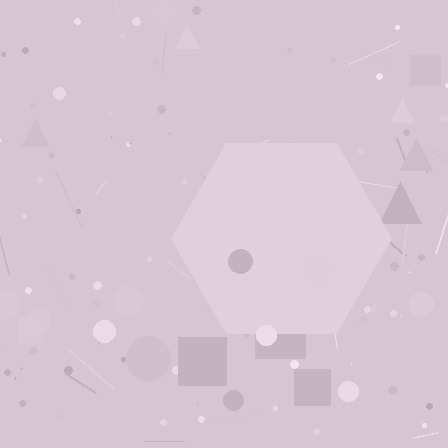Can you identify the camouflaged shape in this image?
The camouflaged shape is a hexagon.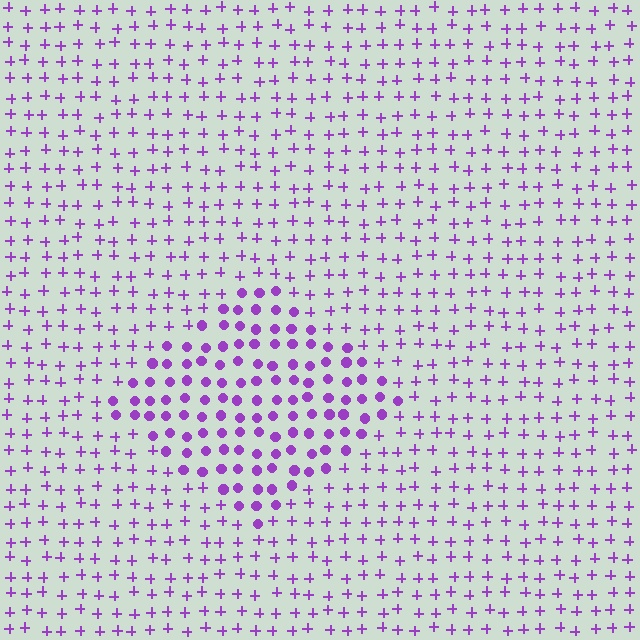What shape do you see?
I see a diamond.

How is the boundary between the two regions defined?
The boundary is defined by a change in element shape: circles inside vs. plus signs outside. All elements share the same color and spacing.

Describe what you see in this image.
The image is filled with small purple elements arranged in a uniform grid. A diamond-shaped region contains circles, while the surrounding area contains plus signs. The boundary is defined purely by the change in element shape.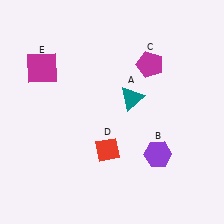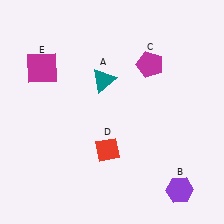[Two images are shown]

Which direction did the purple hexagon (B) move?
The purple hexagon (B) moved down.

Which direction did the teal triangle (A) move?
The teal triangle (A) moved left.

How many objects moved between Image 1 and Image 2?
2 objects moved between the two images.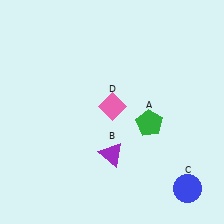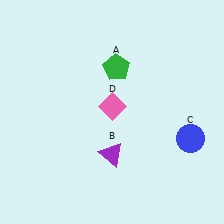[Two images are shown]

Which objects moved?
The objects that moved are: the green pentagon (A), the blue circle (C).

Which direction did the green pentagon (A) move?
The green pentagon (A) moved up.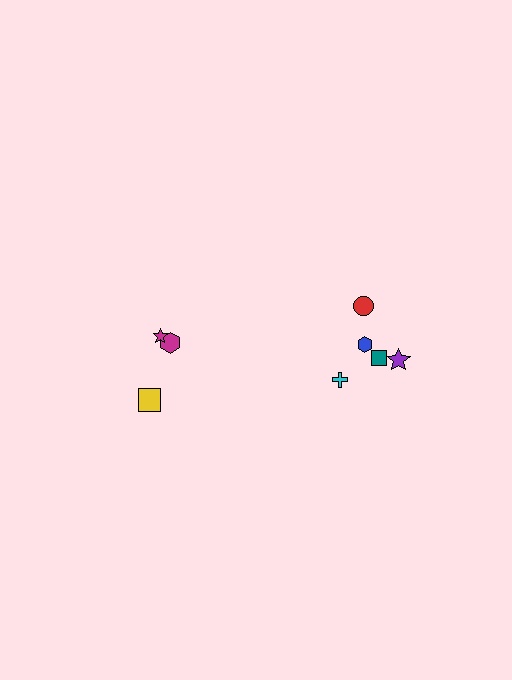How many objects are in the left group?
There are 3 objects.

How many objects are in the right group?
There are 5 objects.